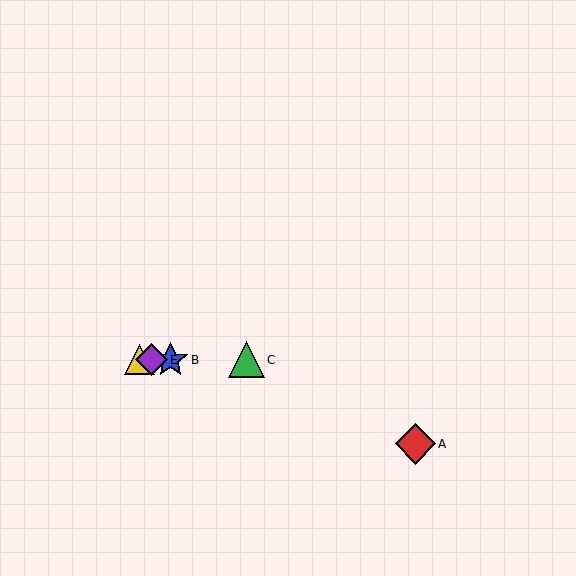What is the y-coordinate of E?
Object E is at y≈360.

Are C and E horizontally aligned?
Yes, both are at y≈360.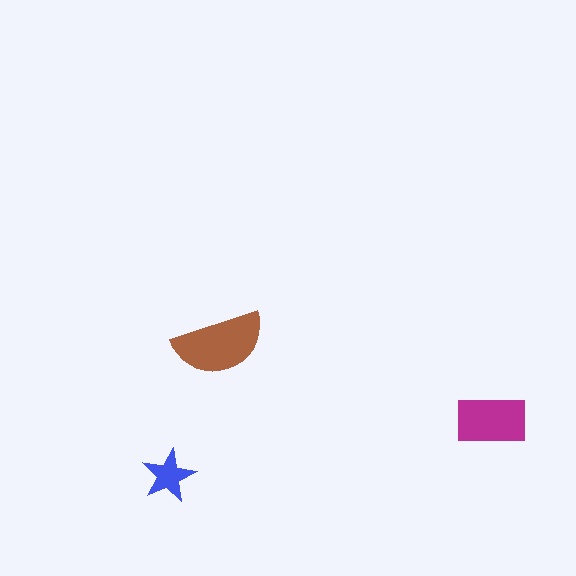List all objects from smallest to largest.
The blue star, the magenta rectangle, the brown semicircle.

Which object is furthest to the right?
The magenta rectangle is rightmost.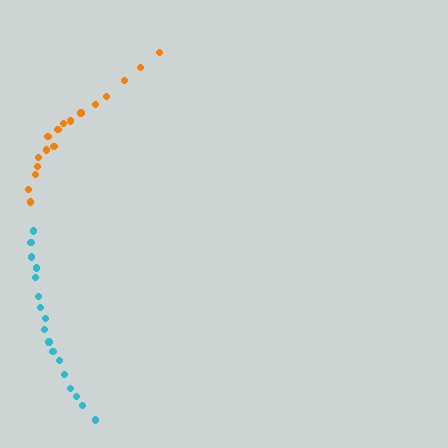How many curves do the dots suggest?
There are 2 distinct paths.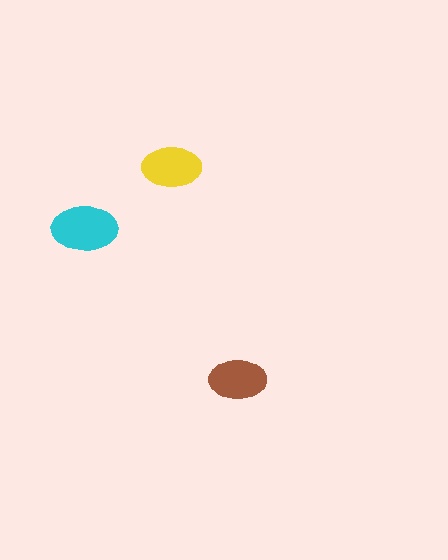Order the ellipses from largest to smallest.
the cyan one, the yellow one, the brown one.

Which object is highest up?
The yellow ellipse is topmost.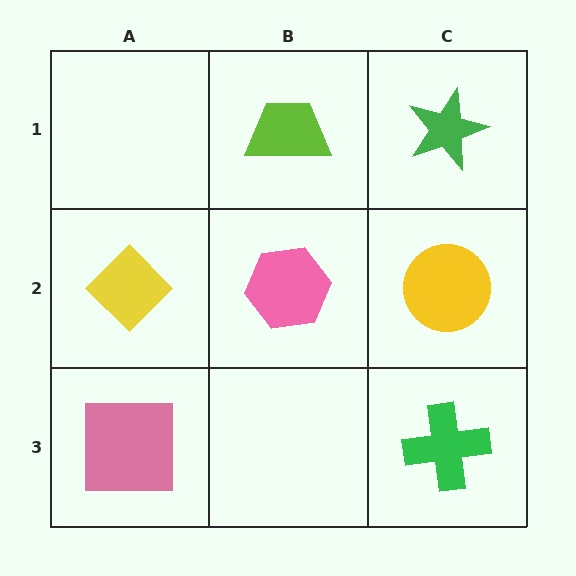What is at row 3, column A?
A pink square.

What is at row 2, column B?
A pink hexagon.